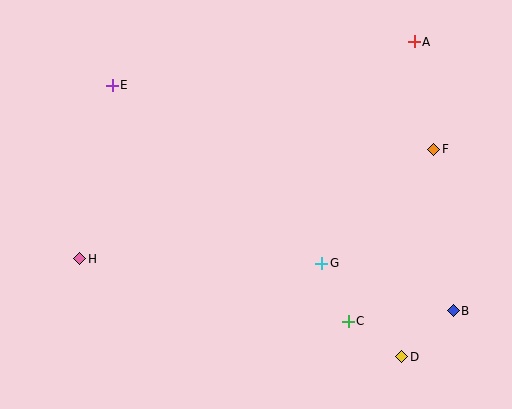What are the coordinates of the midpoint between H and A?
The midpoint between H and A is at (247, 150).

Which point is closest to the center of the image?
Point G at (322, 263) is closest to the center.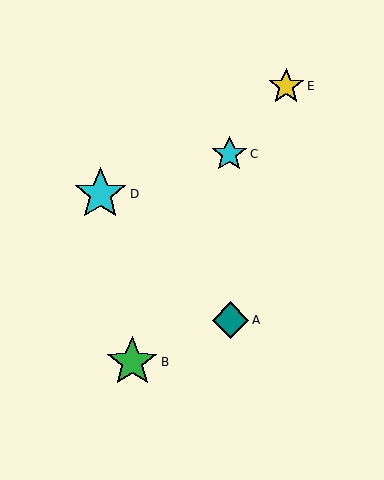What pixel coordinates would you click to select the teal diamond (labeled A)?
Click at (230, 320) to select the teal diamond A.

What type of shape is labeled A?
Shape A is a teal diamond.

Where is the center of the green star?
The center of the green star is at (132, 362).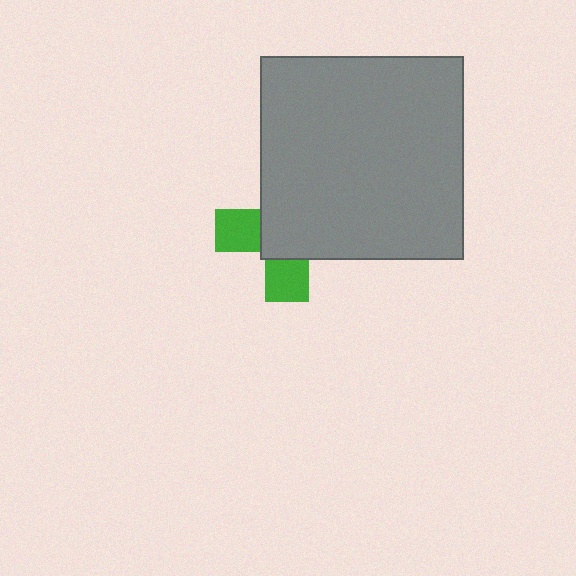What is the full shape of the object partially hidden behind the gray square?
The partially hidden object is a green cross.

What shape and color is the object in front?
The object in front is a gray square.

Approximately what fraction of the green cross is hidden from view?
Roughly 65% of the green cross is hidden behind the gray square.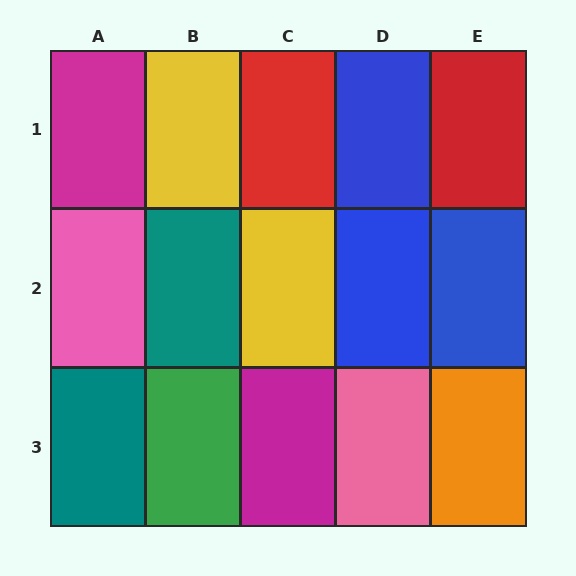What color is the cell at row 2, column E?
Blue.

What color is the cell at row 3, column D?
Pink.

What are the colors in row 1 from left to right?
Magenta, yellow, red, blue, red.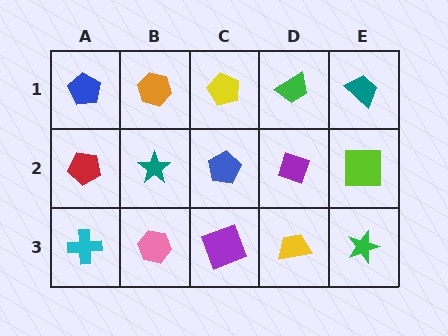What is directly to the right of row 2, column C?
A purple diamond.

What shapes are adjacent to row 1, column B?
A teal star (row 2, column B), a blue pentagon (row 1, column A), a yellow pentagon (row 1, column C).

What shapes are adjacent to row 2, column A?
A blue pentagon (row 1, column A), a cyan cross (row 3, column A), a teal star (row 2, column B).